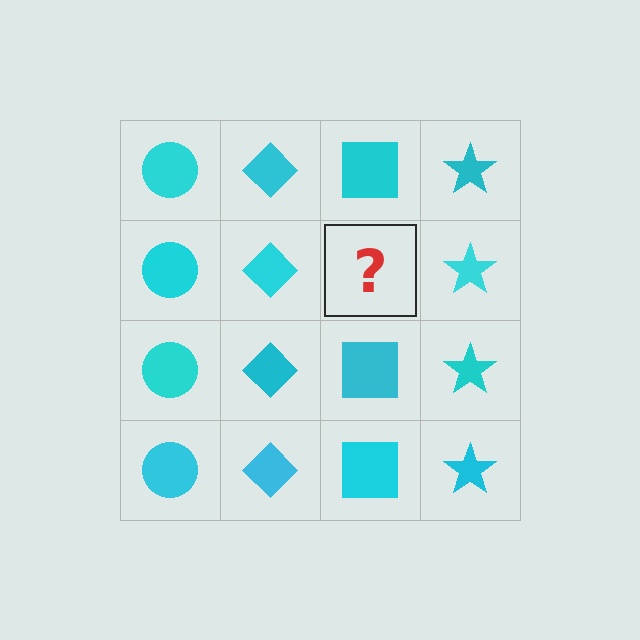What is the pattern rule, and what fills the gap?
The rule is that each column has a consistent shape. The gap should be filled with a cyan square.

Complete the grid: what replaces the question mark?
The question mark should be replaced with a cyan square.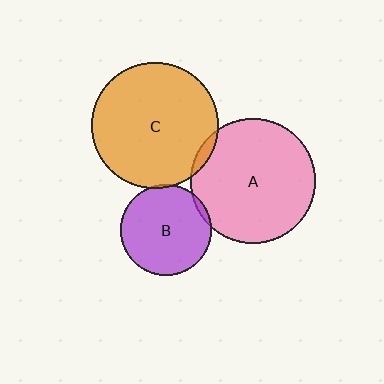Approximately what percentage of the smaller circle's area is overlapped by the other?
Approximately 5%.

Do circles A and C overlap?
Yes.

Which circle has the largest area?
Circle C (orange).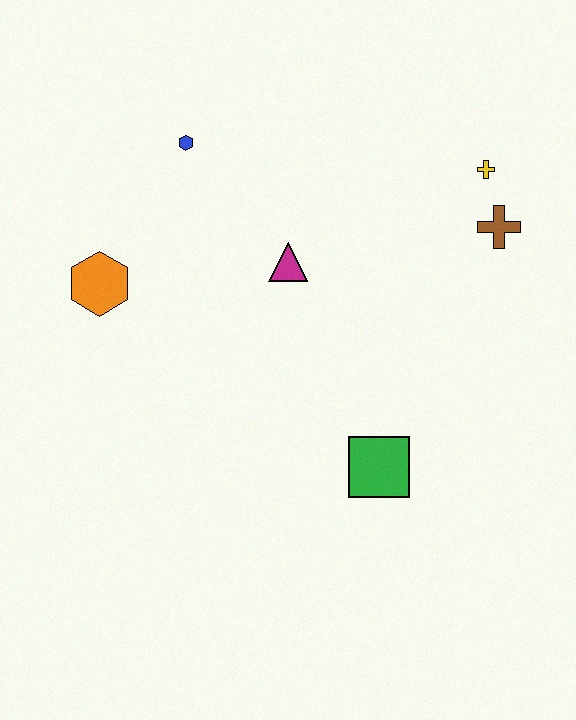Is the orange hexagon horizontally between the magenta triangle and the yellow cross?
No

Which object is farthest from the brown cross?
The orange hexagon is farthest from the brown cross.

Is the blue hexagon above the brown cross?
Yes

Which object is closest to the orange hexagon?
The blue hexagon is closest to the orange hexagon.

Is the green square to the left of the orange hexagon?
No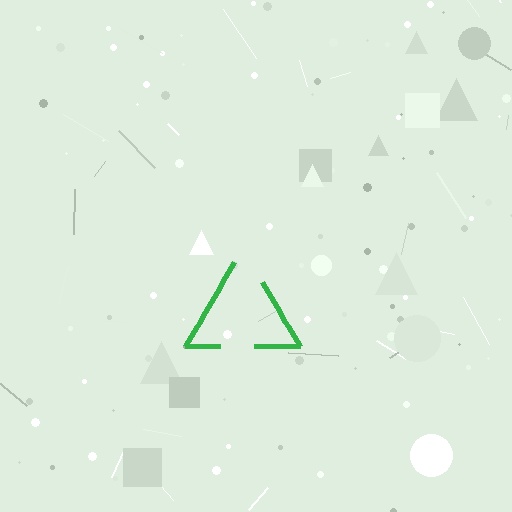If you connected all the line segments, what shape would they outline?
They would outline a triangle.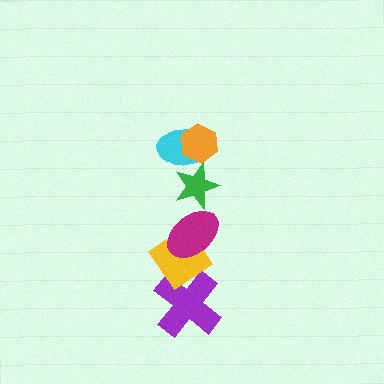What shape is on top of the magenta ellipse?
The green star is on top of the magenta ellipse.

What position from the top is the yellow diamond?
The yellow diamond is 5th from the top.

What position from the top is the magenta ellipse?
The magenta ellipse is 4th from the top.